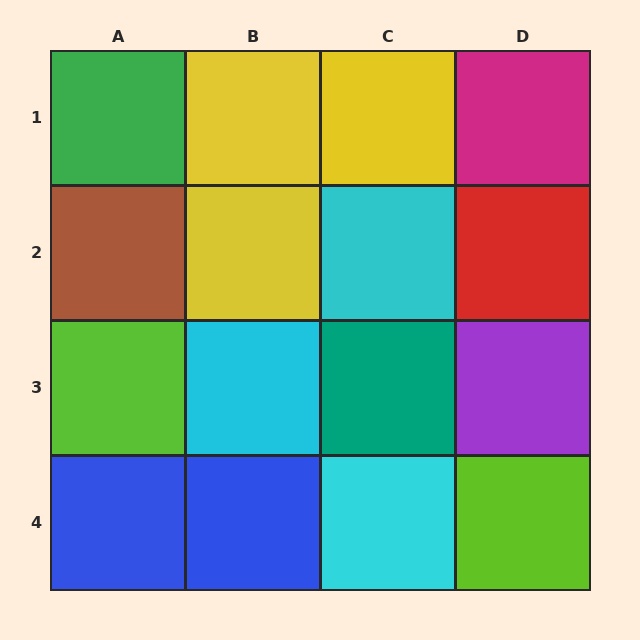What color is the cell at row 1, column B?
Yellow.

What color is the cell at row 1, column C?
Yellow.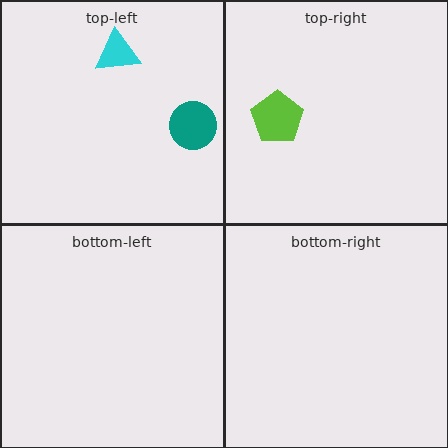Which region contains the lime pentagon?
The top-right region.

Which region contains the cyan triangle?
The top-left region.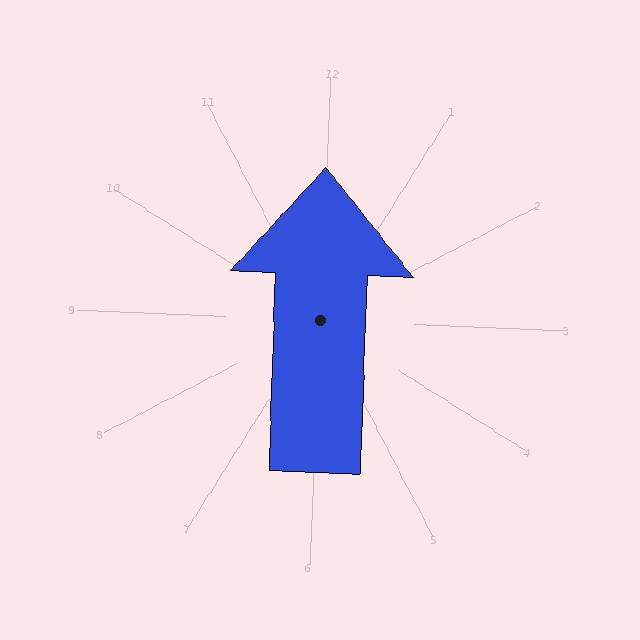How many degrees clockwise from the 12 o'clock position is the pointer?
Approximately 360 degrees.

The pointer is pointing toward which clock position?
Roughly 12 o'clock.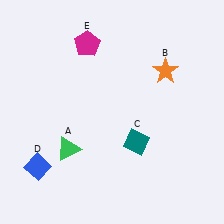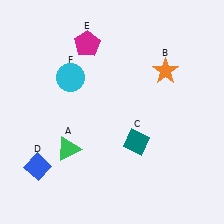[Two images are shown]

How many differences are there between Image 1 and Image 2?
There is 1 difference between the two images.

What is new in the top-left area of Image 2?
A cyan circle (F) was added in the top-left area of Image 2.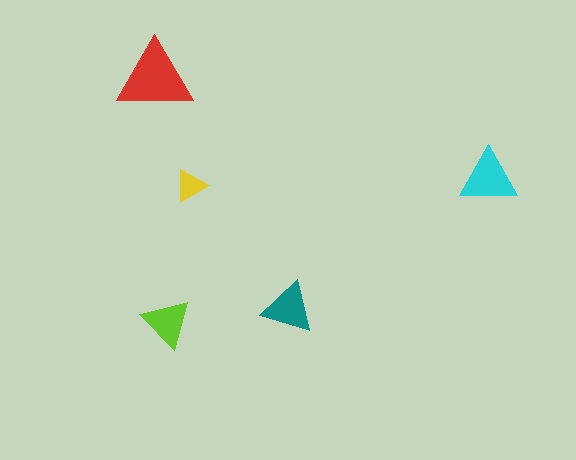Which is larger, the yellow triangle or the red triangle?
The red one.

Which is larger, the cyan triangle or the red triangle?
The red one.